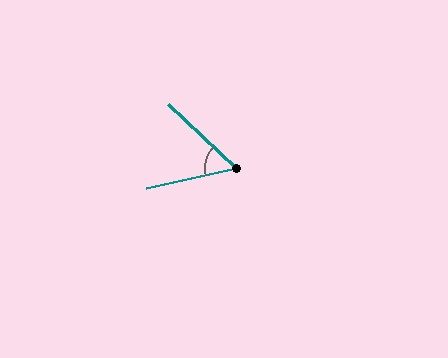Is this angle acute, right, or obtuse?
It is acute.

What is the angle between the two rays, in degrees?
Approximately 56 degrees.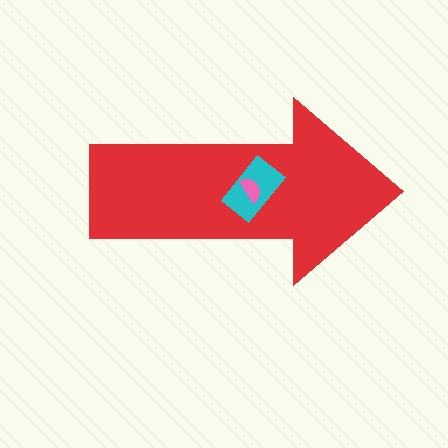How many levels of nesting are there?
3.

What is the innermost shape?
The pink semicircle.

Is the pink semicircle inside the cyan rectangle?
Yes.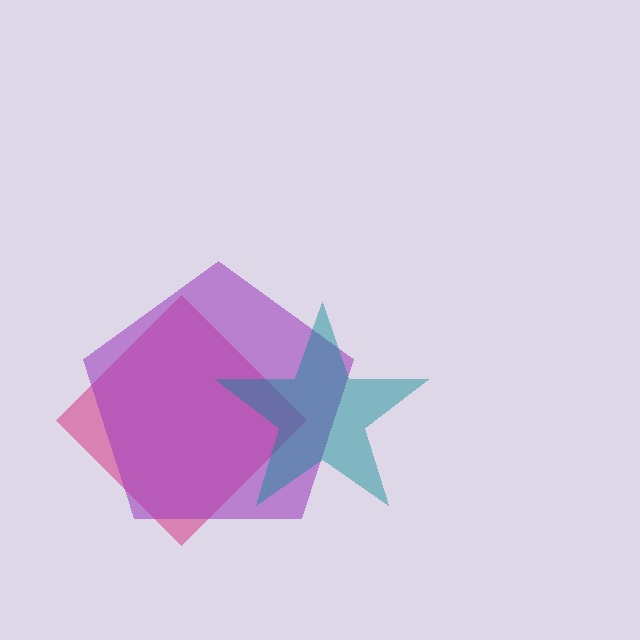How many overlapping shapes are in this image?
There are 3 overlapping shapes in the image.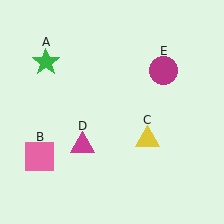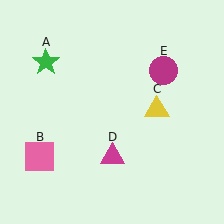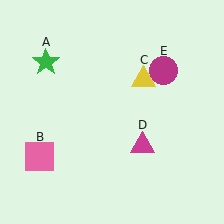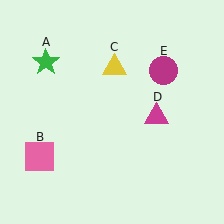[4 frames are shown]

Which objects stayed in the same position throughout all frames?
Green star (object A) and pink square (object B) and magenta circle (object E) remained stationary.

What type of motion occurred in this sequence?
The yellow triangle (object C), magenta triangle (object D) rotated counterclockwise around the center of the scene.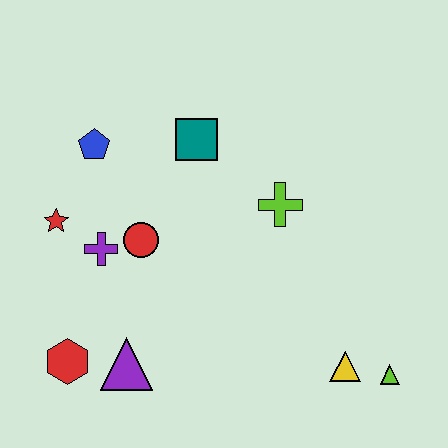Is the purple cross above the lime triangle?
Yes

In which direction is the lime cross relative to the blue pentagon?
The lime cross is to the right of the blue pentagon.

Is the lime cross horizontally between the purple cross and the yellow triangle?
Yes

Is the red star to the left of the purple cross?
Yes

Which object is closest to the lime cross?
The teal square is closest to the lime cross.